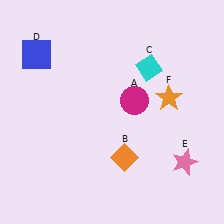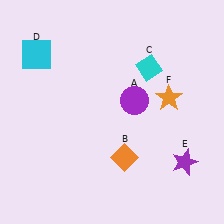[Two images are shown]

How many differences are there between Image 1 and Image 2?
There are 3 differences between the two images.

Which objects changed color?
A changed from magenta to purple. D changed from blue to cyan. E changed from pink to purple.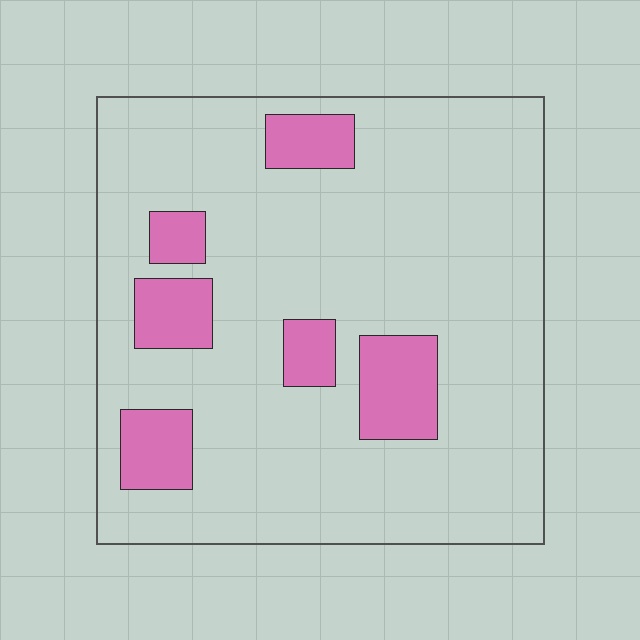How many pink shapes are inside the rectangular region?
6.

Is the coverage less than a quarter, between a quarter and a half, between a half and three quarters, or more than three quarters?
Less than a quarter.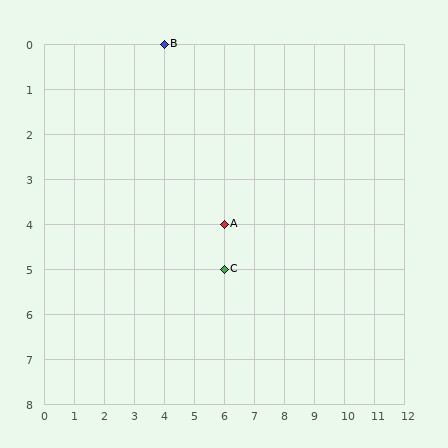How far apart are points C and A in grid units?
Points C and A are 1 row apart.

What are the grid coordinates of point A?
Point A is at grid coordinates (6, 4).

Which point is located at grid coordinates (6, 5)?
Point C is at (6, 5).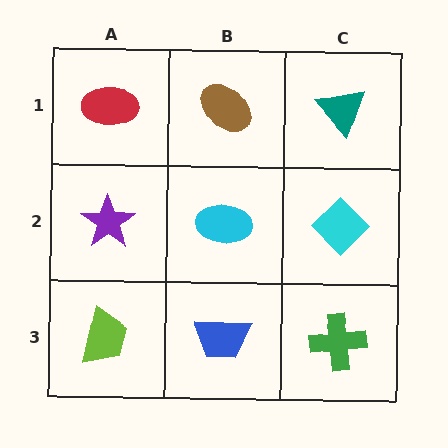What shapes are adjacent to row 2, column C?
A teal triangle (row 1, column C), a green cross (row 3, column C), a cyan ellipse (row 2, column B).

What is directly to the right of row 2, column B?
A cyan diamond.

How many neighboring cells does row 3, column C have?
2.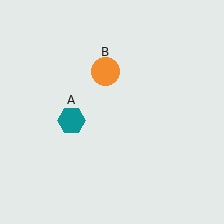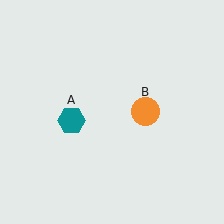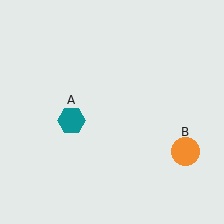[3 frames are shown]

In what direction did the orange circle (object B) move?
The orange circle (object B) moved down and to the right.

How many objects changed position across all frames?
1 object changed position: orange circle (object B).